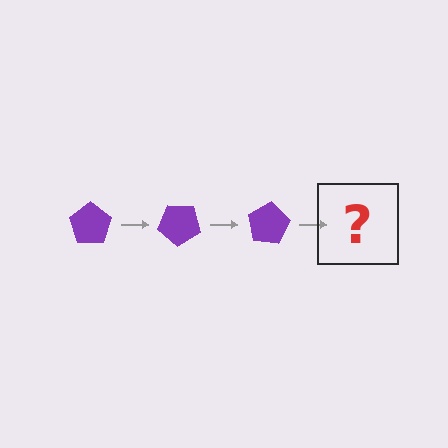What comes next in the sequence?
The next element should be a purple pentagon rotated 120 degrees.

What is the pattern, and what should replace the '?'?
The pattern is that the pentagon rotates 40 degrees each step. The '?' should be a purple pentagon rotated 120 degrees.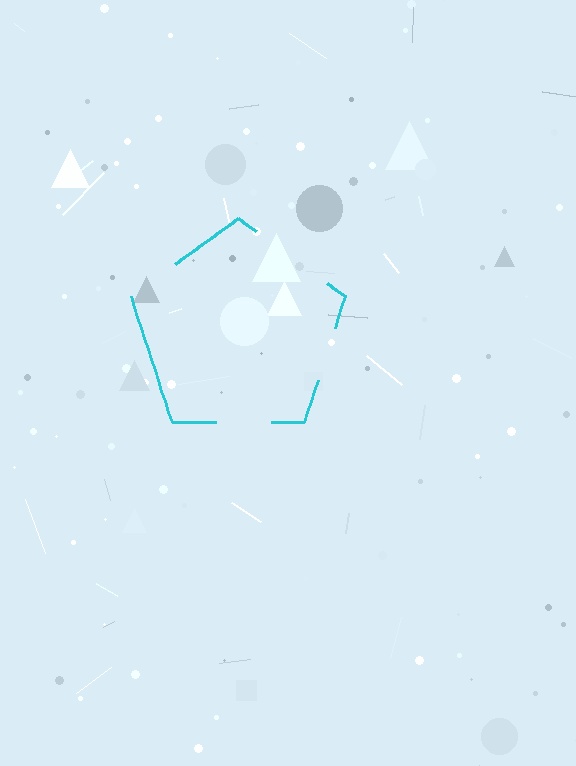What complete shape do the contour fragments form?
The contour fragments form a pentagon.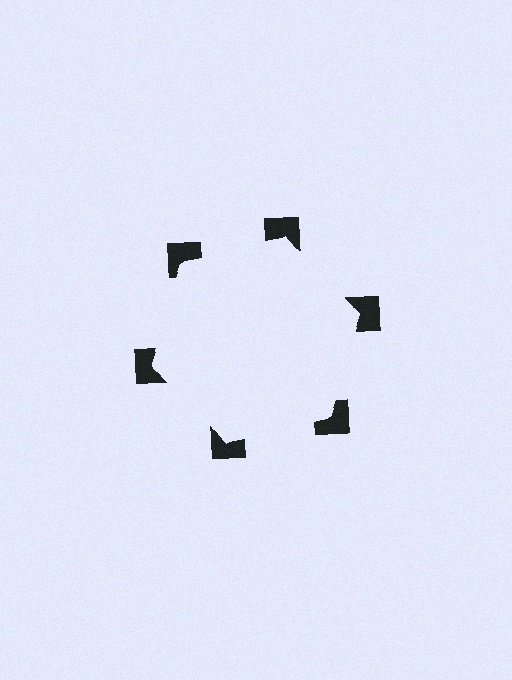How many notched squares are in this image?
There are 6 — one at each vertex of the illusory hexagon.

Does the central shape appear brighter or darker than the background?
It typically appears slightly brighter than the background, even though no actual brightness change is drawn.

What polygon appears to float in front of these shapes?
An illusory hexagon — its edges are inferred from the aligned wedge cuts in the notched squares, not physically drawn.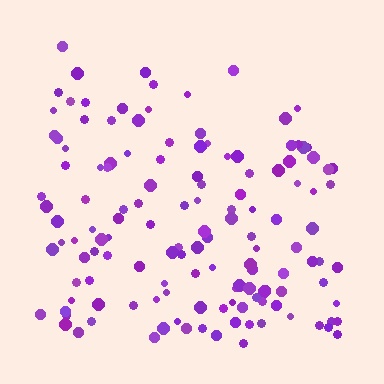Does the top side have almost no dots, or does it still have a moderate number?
Still a moderate number, just noticeably fewer than the bottom.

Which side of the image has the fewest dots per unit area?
The top.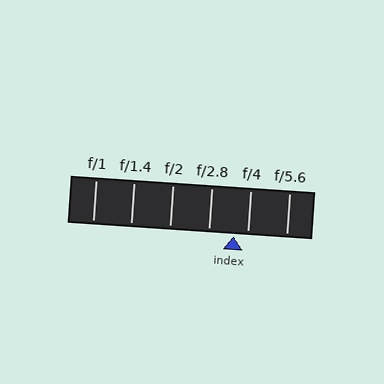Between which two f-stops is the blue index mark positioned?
The index mark is between f/2.8 and f/4.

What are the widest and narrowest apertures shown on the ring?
The widest aperture shown is f/1 and the narrowest is f/5.6.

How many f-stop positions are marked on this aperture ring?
There are 6 f-stop positions marked.